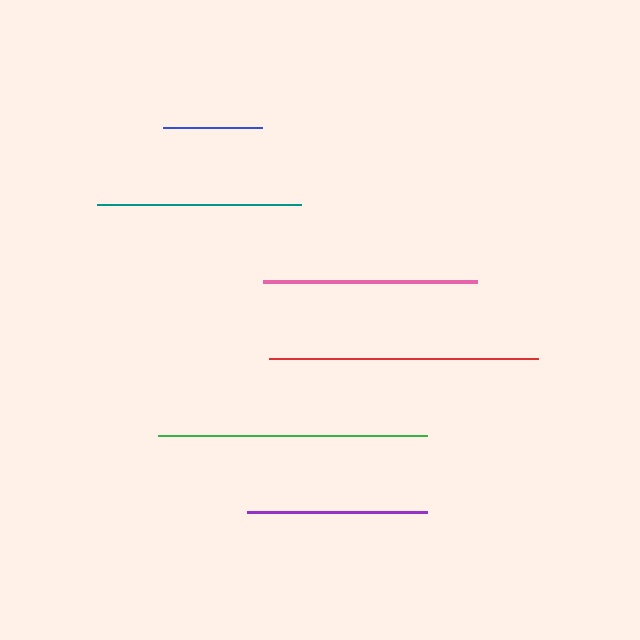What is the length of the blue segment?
The blue segment is approximately 99 pixels long.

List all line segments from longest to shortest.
From longest to shortest: green, red, pink, teal, purple, blue.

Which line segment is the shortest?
The blue line is the shortest at approximately 99 pixels.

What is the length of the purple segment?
The purple segment is approximately 180 pixels long.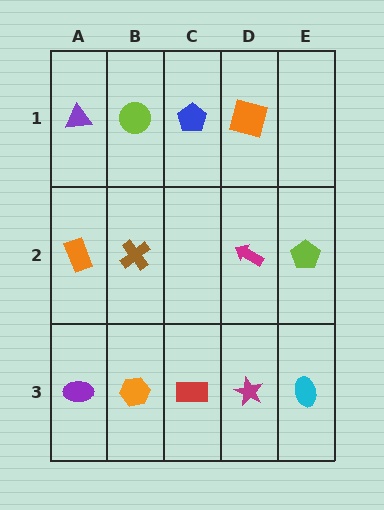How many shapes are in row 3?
5 shapes.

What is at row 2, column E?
A lime pentagon.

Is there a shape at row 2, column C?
No, that cell is empty.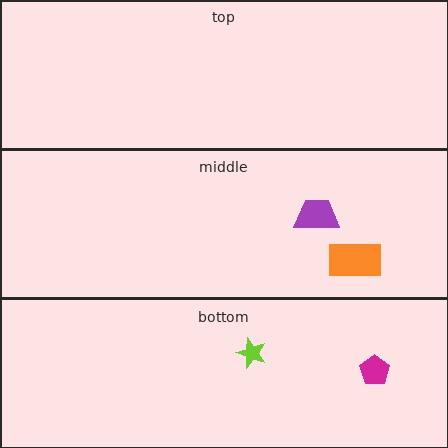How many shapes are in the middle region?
2.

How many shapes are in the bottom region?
2.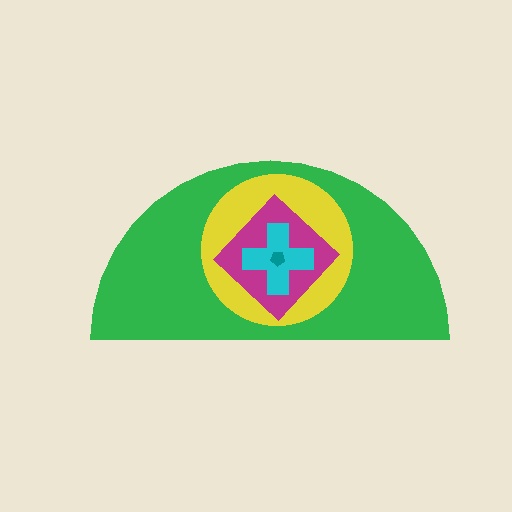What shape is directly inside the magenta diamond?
The cyan cross.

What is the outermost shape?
The green semicircle.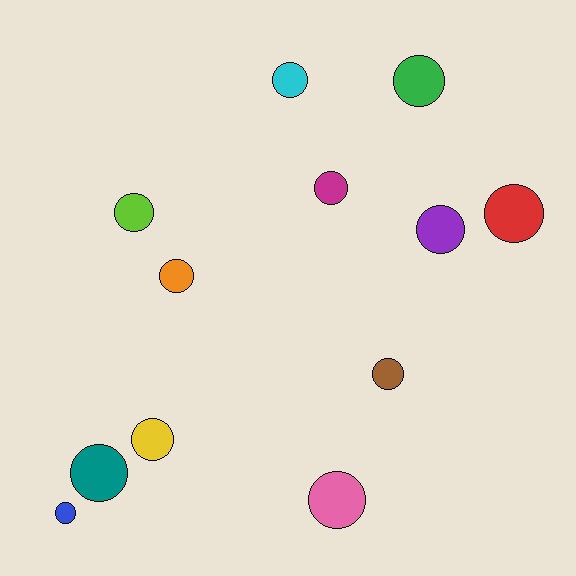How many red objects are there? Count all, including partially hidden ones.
There is 1 red object.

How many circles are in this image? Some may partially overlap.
There are 12 circles.